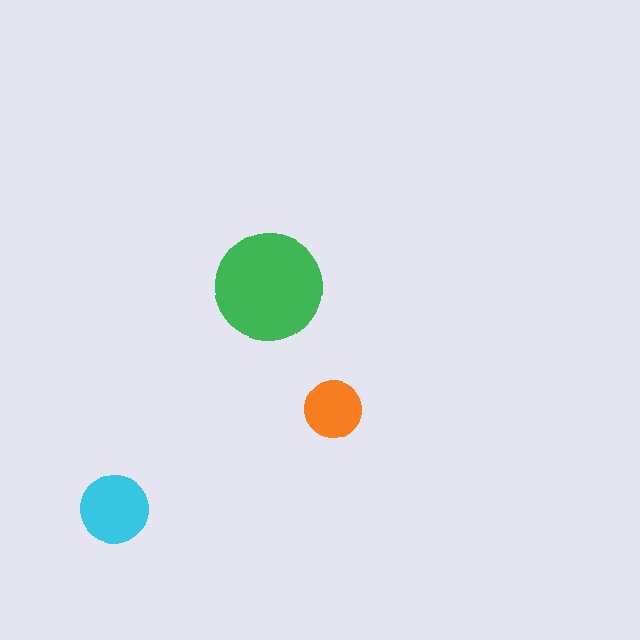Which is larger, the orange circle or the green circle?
The green one.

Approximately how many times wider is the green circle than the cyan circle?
About 1.5 times wider.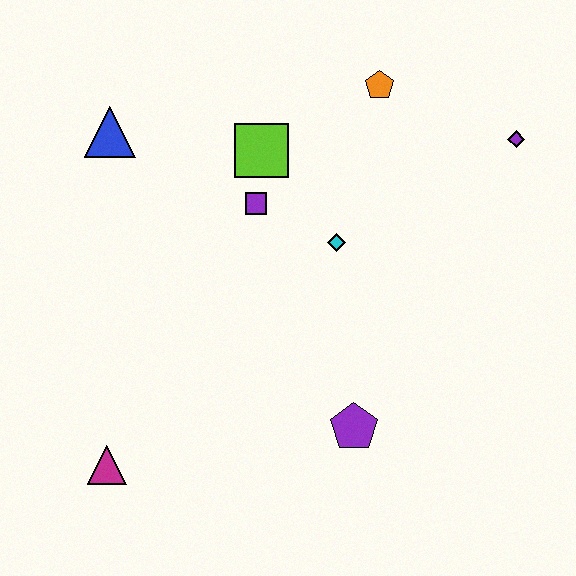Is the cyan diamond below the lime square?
Yes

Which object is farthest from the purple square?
The magenta triangle is farthest from the purple square.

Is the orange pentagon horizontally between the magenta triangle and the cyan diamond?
No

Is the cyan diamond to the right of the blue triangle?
Yes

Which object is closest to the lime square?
The purple square is closest to the lime square.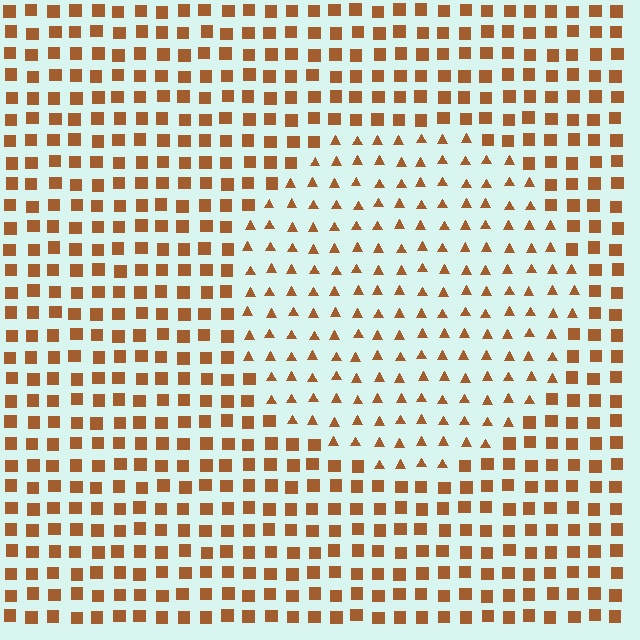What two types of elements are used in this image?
The image uses triangles inside the circle region and squares outside it.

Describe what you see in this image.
The image is filled with small brown elements arranged in a uniform grid. A circle-shaped region contains triangles, while the surrounding area contains squares. The boundary is defined purely by the change in element shape.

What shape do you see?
I see a circle.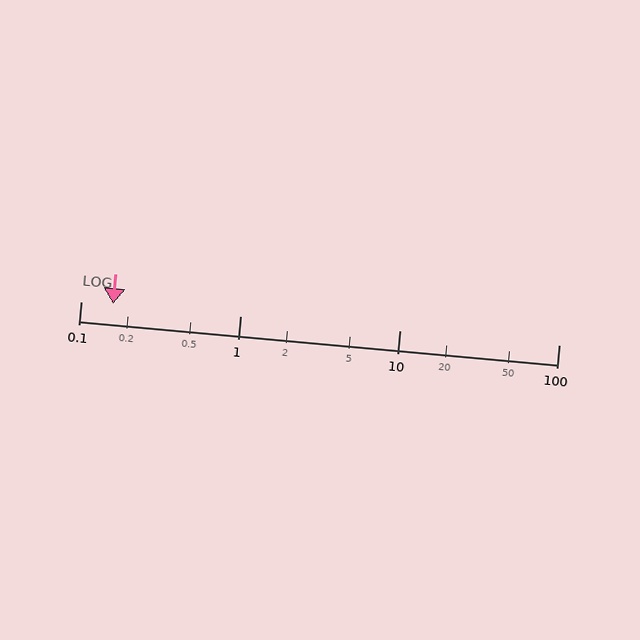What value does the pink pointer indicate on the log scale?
The pointer indicates approximately 0.16.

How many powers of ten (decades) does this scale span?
The scale spans 3 decades, from 0.1 to 100.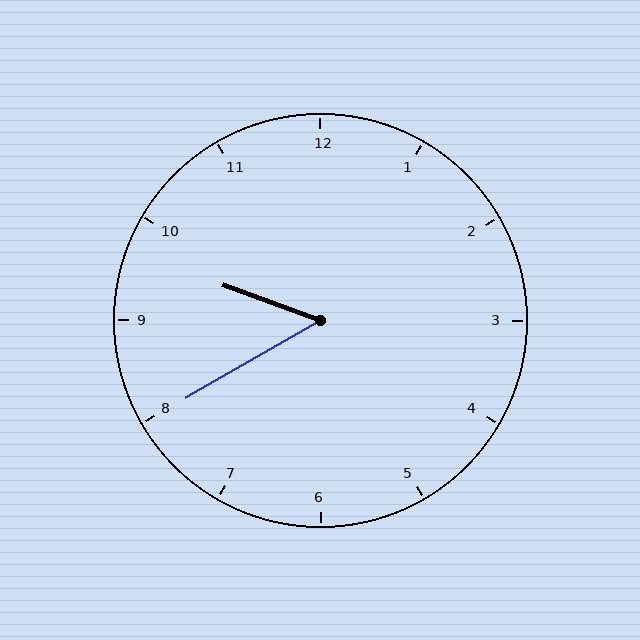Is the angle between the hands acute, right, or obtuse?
It is acute.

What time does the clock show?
9:40.